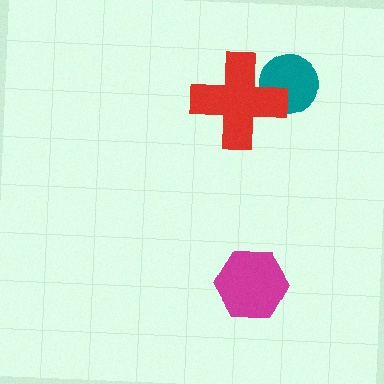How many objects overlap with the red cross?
1 object overlaps with the red cross.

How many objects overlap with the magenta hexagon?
0 objects overlap with the magenta hexagon.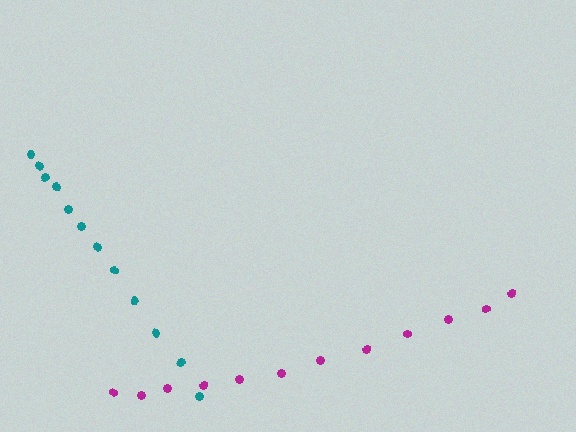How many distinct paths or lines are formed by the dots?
There are 2 distinct paths.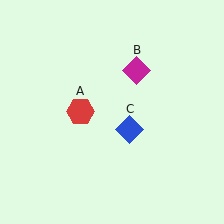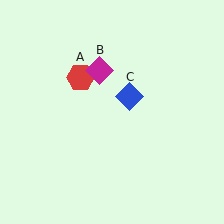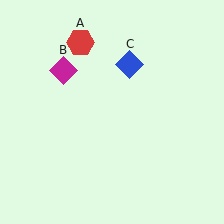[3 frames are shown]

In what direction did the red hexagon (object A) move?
The red hexagon (object A) moved up.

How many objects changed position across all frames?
3 objects changed position: red hexagon (object A), magenta diamond (object B), blue diamond (object C).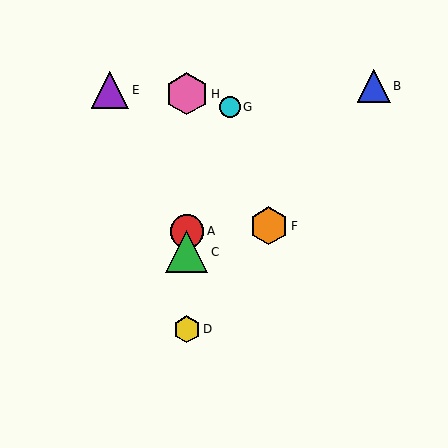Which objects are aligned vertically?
Objects A, C, D, H are aligned vertically.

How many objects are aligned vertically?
4 objects (A, C, D, H) are aligned vertically.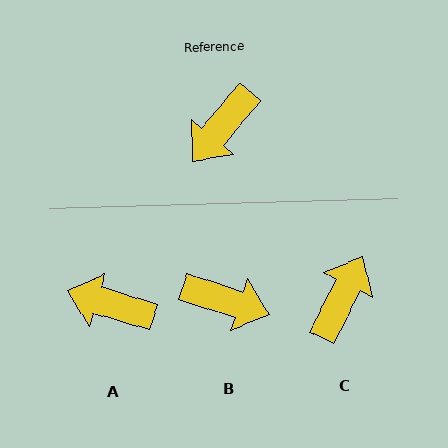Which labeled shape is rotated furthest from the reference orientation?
C, about 167 degrees away.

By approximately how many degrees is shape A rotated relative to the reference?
Approximately 67 degrees clockwise.